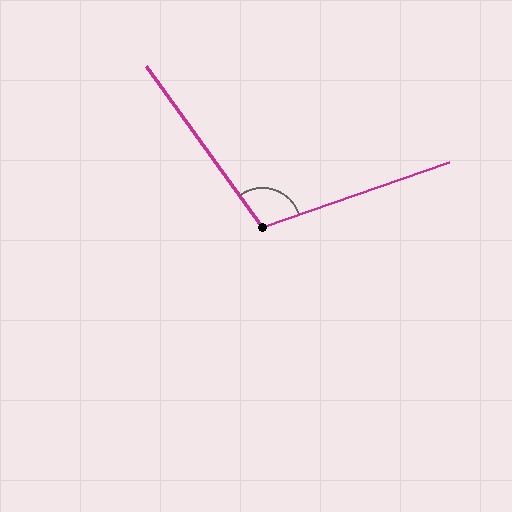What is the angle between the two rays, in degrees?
Approximately 107 degrees.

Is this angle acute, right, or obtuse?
It is obtuse.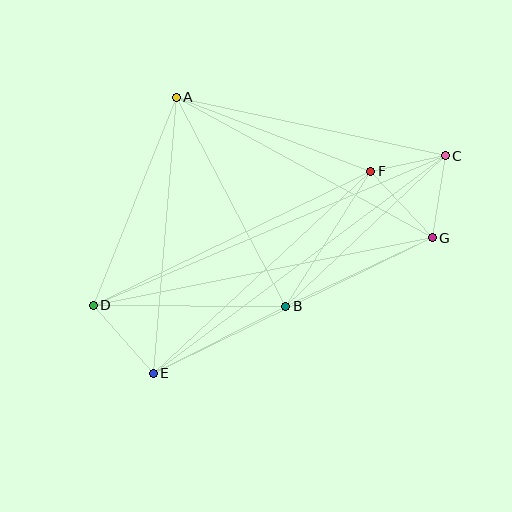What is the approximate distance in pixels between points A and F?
The distance between A and F is approximately 208 pixels.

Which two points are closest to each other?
Points C and F are closest to each other.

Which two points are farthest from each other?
Points C and D are farthest from each other.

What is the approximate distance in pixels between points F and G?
The distance between F and G is approximately 91 pixels.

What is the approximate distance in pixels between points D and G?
The distance between D and G is approximately 346 pixels.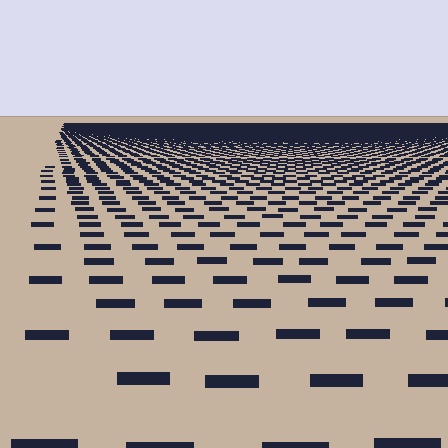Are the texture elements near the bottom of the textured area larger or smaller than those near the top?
Larger. Near the bottom, elements are closer to the viewer and appear at a bigger on-screen size.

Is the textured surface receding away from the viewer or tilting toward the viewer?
The surface is receding away from the viewer. Texture elements get smaller and denser toward the top.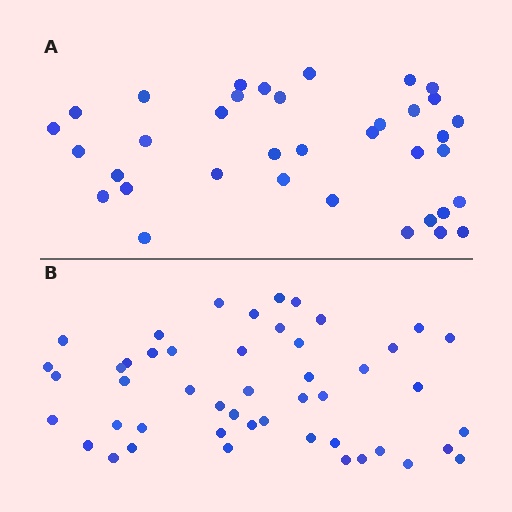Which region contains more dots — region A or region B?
Region B (the bottom region) has more dots.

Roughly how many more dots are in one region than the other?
Region B has roughly 12 or so more dots than region A.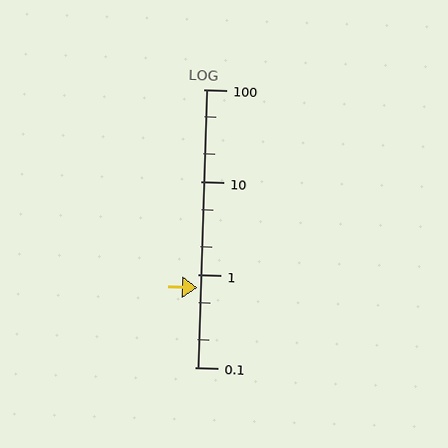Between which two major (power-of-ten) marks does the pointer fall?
The pointer is between 0.1 and 1.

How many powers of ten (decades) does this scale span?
The scale spans 3 decades, from 0.1 to 100.